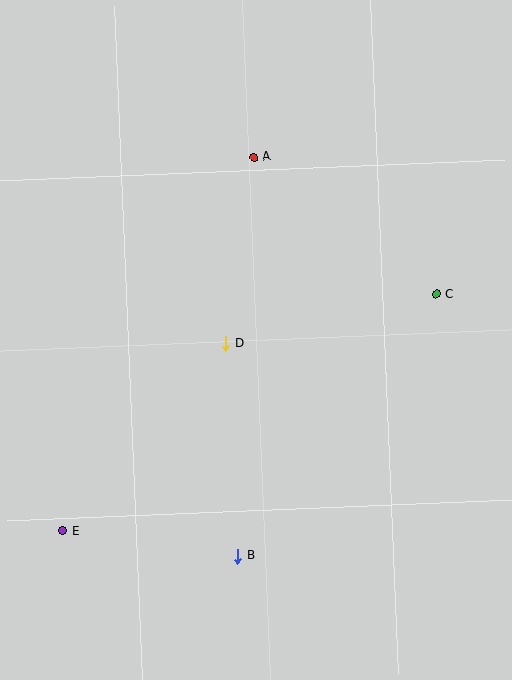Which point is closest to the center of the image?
Point D at (226, 344) is closest to the center.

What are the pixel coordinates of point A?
Point A is at (254, 157).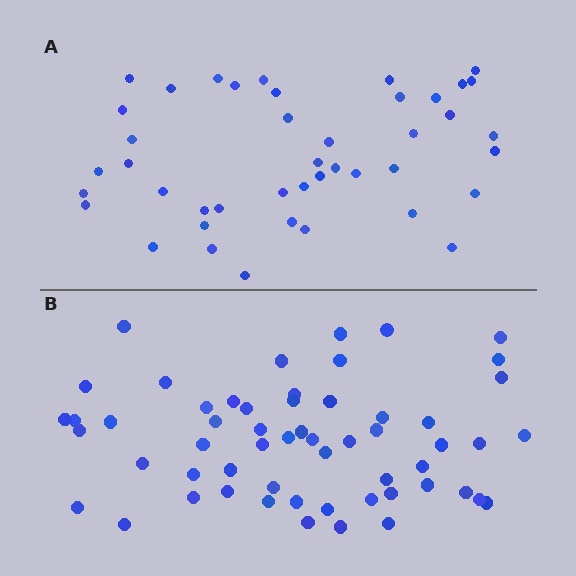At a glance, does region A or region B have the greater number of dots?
Region B (the bottom region) has more dots.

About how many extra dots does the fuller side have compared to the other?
Region B has approximately 15 more dots than region A.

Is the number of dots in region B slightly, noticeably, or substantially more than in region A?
Region B has noticeably more, but not dramatically so. The ratio is roughly 1.3 to 1.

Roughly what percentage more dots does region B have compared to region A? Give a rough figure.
About 35% more.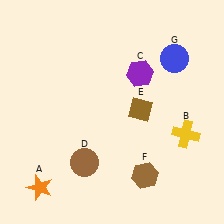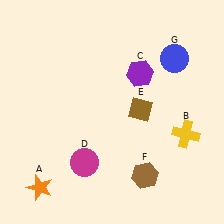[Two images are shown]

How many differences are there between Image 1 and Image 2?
There is 1 difference between the two images.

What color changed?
The circle (D) changed from brown in Image 1 to magenta in Image 2.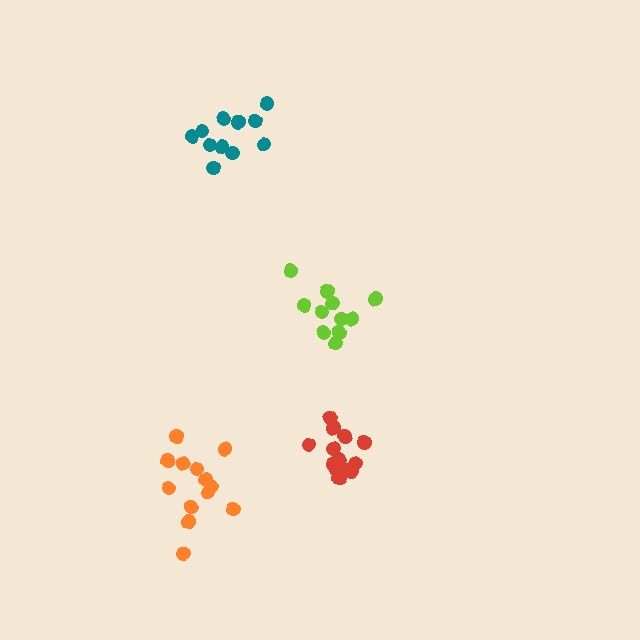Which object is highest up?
The teal cluster is topmost.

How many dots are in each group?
Group 1: 11 dots, Group 2: 11 dots, Group 3: 13 dots, Group 4: 14 dots (49 total).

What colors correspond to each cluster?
The clusters are colored: teal, lime, orange, red.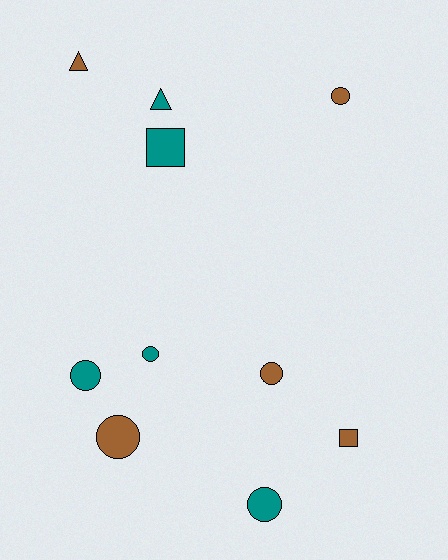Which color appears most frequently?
Teal, with 5 objects.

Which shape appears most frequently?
Circle, with 6 objects.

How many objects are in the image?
There are 10 objects.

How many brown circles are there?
There are 3 brown circles.